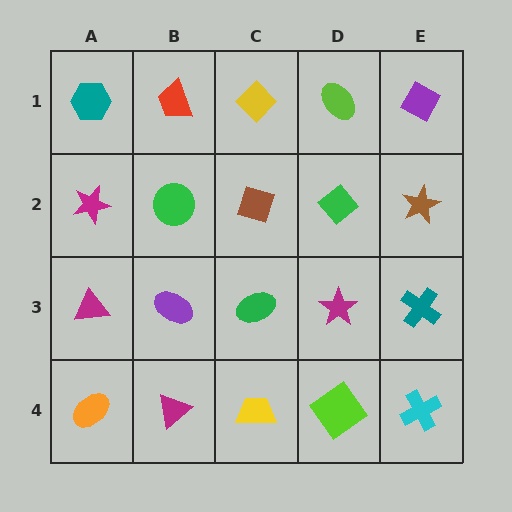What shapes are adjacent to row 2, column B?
A red trapezoid (row 1, column B), a purple ellipse (row 3, column B), a magenta star (row 2, column A), a brown diamond (row 2, column C).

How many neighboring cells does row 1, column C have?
3.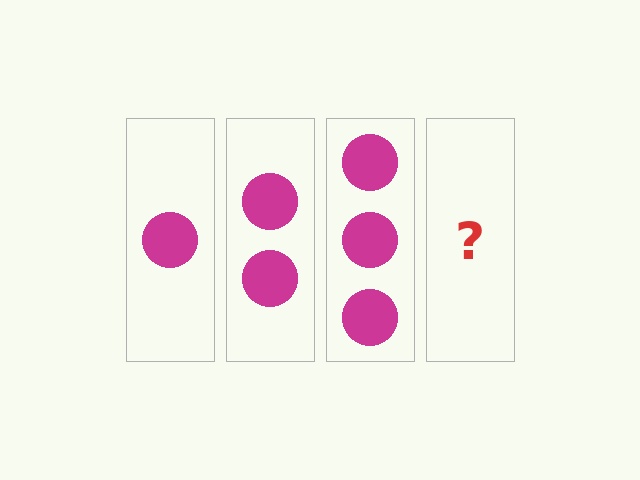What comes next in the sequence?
The next element should be 4 circles.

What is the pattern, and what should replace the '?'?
The pattern is that each step adds one more circle. The '?' should be 4 circles.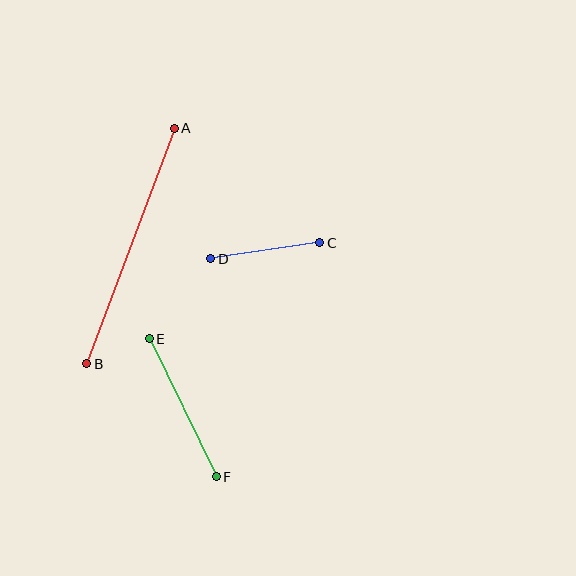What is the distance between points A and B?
The distance is approximately 251 pixels.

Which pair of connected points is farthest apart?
Points A and B are farthest apart.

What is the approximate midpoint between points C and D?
The midpoint is at approximately (265, 251) pixels.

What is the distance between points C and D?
The distance is approximately 110 pixels.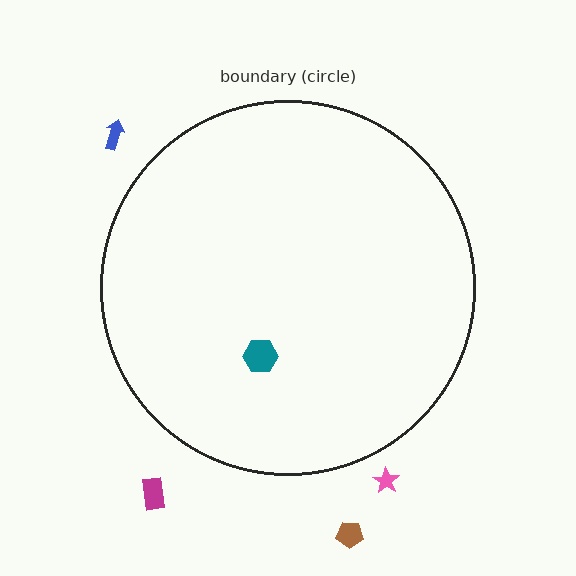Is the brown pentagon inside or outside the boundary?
Outside.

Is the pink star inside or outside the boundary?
Outside.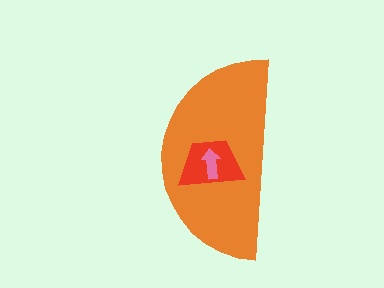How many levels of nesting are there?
3.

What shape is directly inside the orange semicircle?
The red trapezoid.